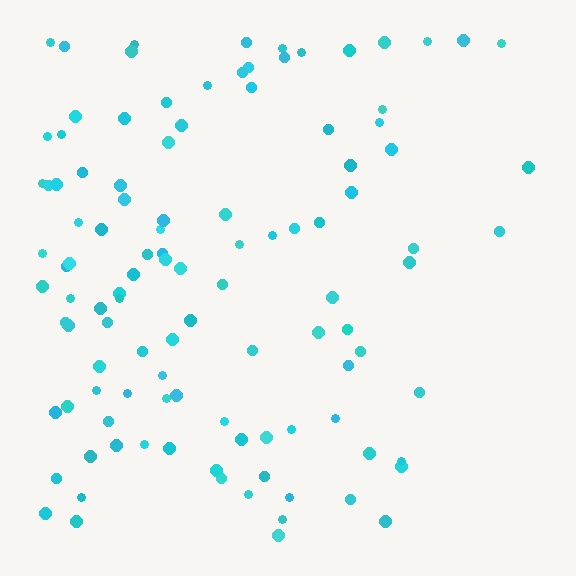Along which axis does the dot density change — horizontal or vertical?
Horizontal.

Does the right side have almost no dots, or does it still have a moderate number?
Still a moderate number, just noticeably fewer than the left.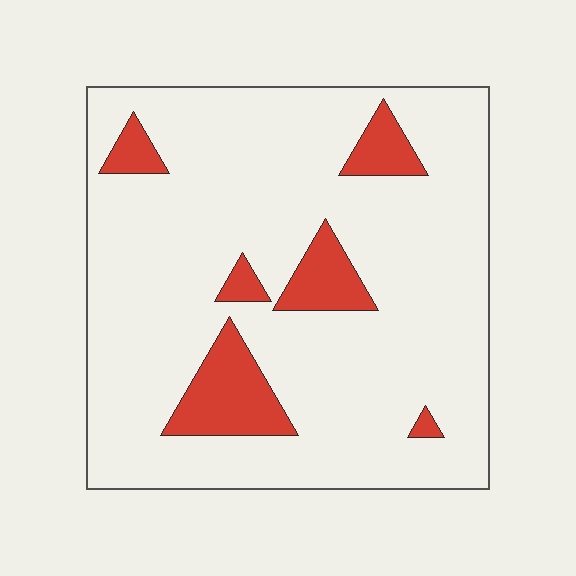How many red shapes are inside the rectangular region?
6.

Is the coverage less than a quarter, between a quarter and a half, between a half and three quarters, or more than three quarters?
Less than a quarter.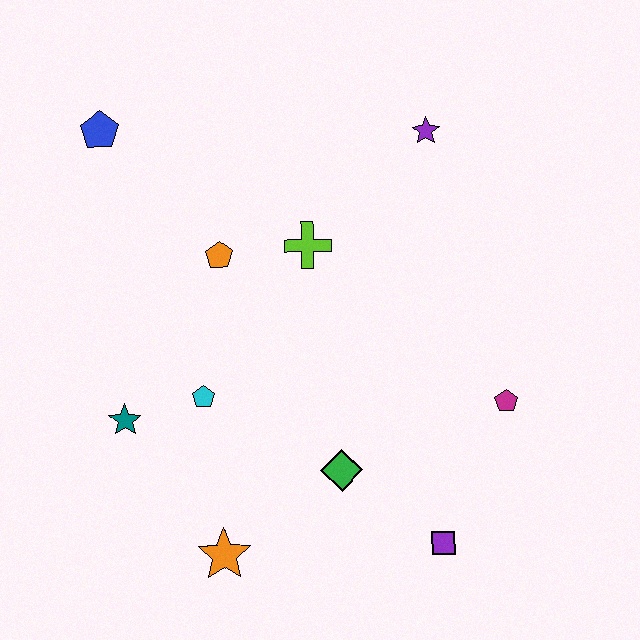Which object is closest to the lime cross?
The orange pentagon is closest to the lime cross.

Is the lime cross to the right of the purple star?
No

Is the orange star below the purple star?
Yes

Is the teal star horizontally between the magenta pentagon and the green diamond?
No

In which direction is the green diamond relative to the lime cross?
The green diamond is below the lime cross.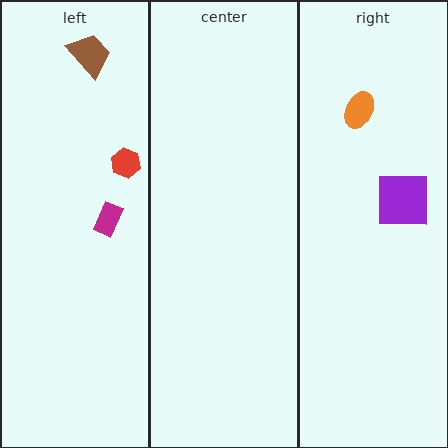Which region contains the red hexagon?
The left region.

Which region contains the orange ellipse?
The right region.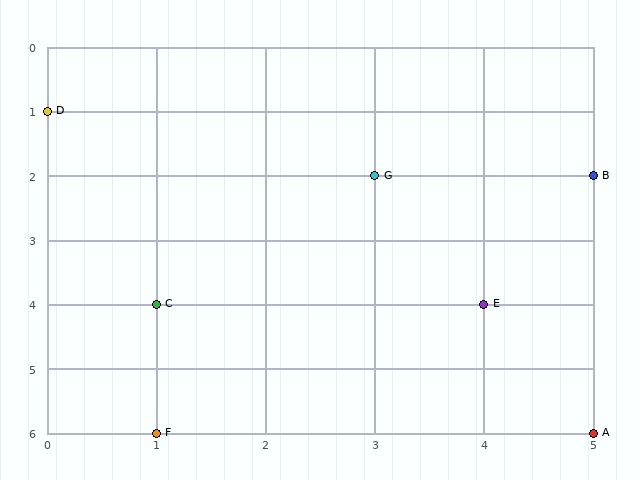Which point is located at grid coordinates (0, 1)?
Point D is at (0, 1).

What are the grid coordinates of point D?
Point D is at grid coordinates (0, 1).